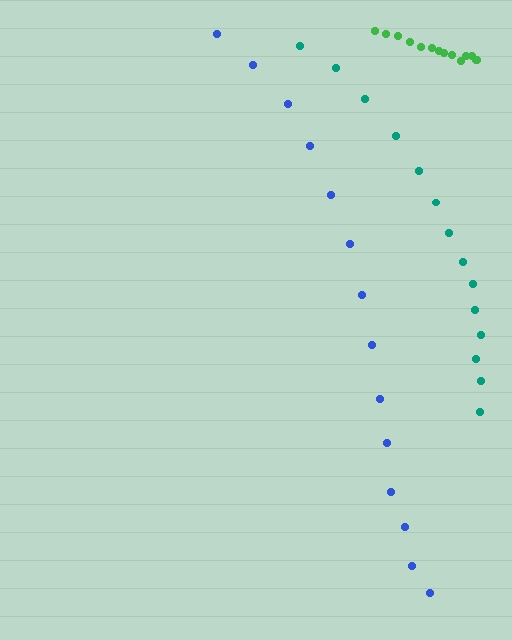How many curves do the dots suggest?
There are 3 distinct paths.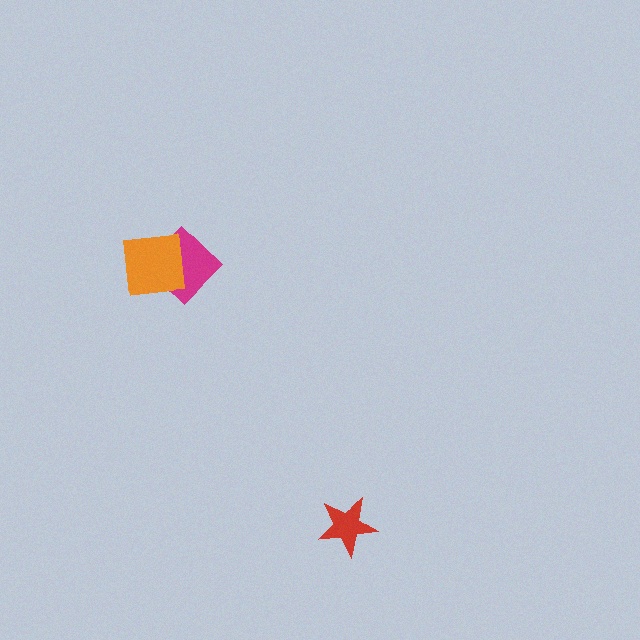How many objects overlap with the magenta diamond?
1 object overlaps with the magenta diamond.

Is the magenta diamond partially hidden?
Yes, it is partially covered by another shape.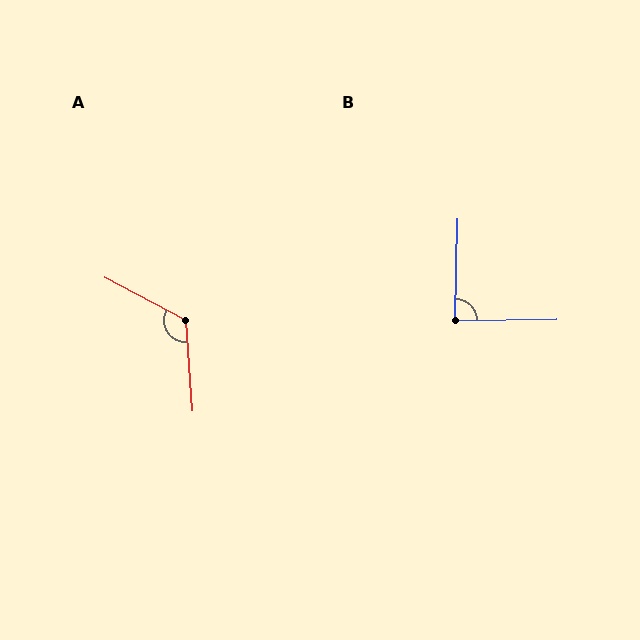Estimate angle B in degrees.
Approximately 88 degrees.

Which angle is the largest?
A, at approximately 122 degrees.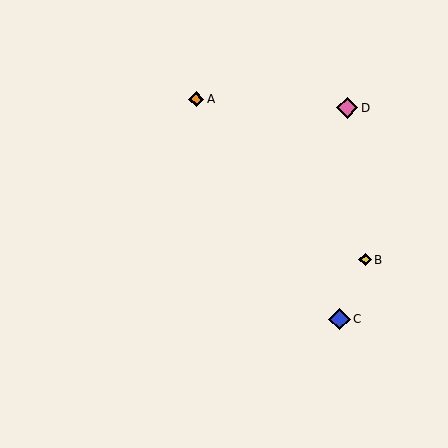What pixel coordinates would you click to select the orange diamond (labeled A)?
Click at (196, 99) to select the orange diamond A.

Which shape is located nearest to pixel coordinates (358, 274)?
The yellow diamond (labeled B) at (365, 260) is nearest to that location.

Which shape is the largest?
The blue diamond (labeled C) is the largest.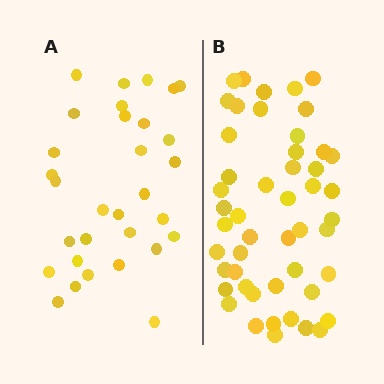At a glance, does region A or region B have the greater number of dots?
Region B (the right region) has more dots.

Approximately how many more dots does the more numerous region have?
Region B has approximately 20 more dots than region A.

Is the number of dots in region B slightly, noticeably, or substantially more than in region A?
Region B has substantially more. The ratio is roughly 1.6 to 1.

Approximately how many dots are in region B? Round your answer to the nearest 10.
About 50 dots. (The exact count is 49, which rounds to 50.)